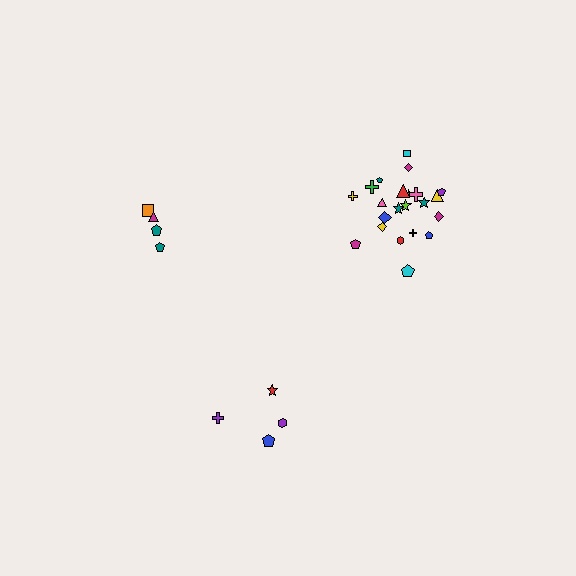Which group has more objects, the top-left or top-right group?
The top-right group.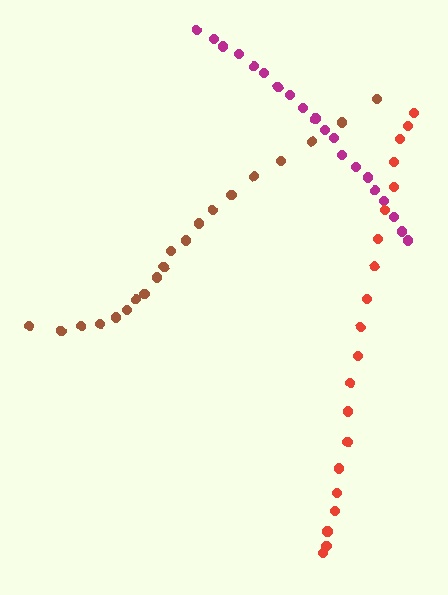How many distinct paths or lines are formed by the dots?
There are 3 distinct paths.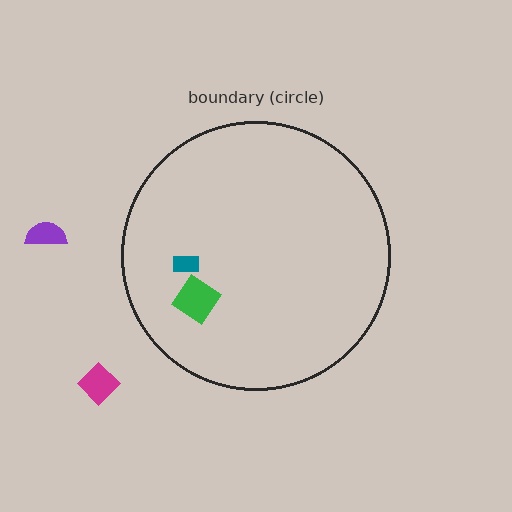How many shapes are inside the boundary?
2 inside, 2 outside.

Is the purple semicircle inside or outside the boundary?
Outside.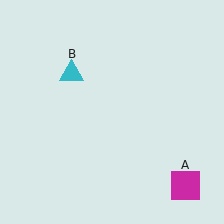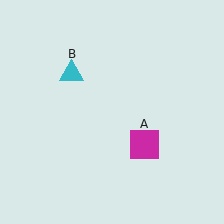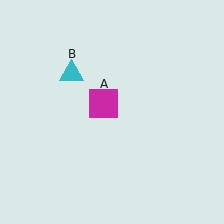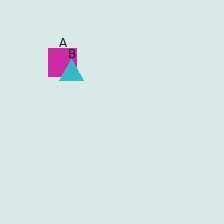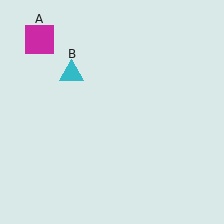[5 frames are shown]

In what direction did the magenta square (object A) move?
The magenta square (object A) moved up and to the left.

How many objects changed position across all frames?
1 object changed position: magenta square (object A).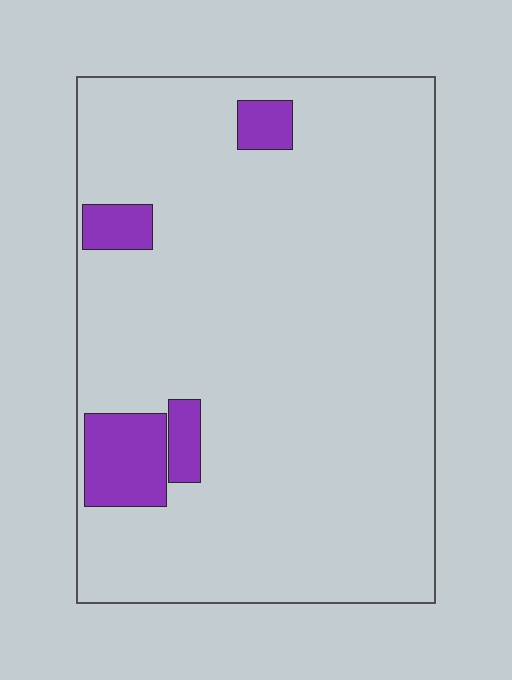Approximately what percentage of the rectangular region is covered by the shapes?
Approximately 10%.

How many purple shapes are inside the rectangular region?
4.